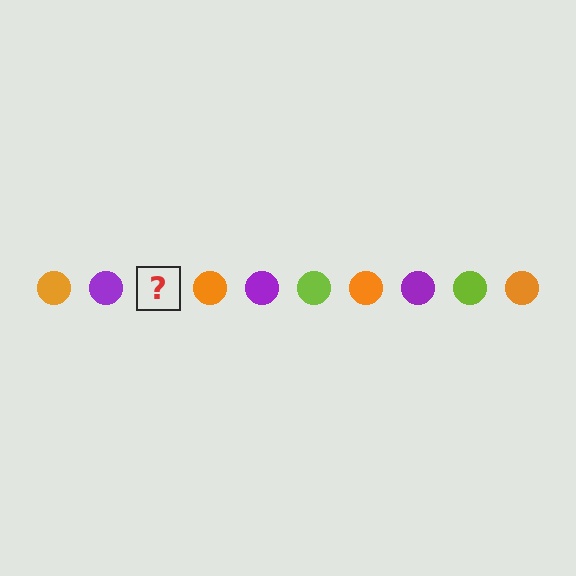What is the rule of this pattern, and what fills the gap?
The rule is that the pattern cycles through orange, purple, lime circles. The gap should be filled with a lime circle.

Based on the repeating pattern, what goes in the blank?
The blank should be a lime circle.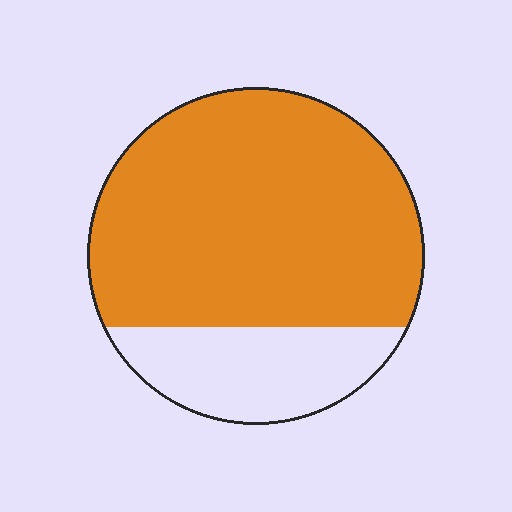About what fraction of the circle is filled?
About three quarters (3/4).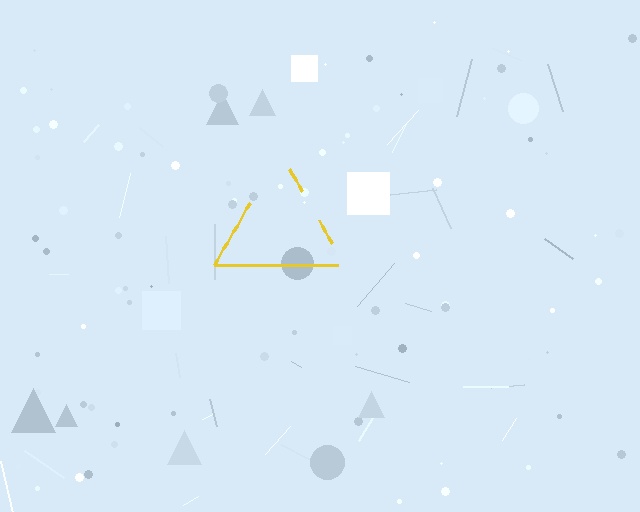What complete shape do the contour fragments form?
The contour fragments form a triangle.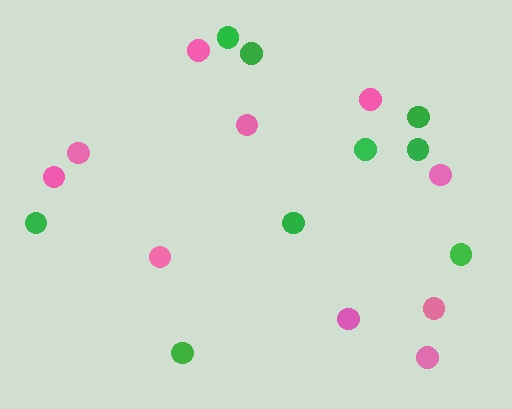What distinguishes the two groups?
There are 2 groups: one group of pink circles (10) and one group of green circles (9).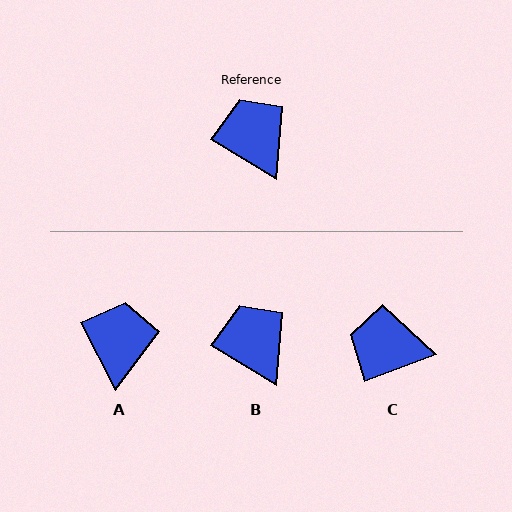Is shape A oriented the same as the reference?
No, it is off by about 32 degrees.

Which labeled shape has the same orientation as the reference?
B.